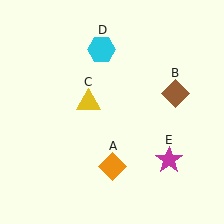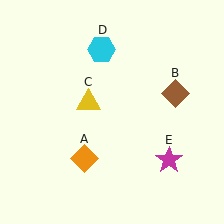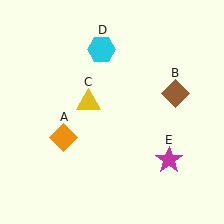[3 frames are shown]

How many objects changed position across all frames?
1 object changed position: orange diamond (object A).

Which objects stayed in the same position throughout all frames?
Brown diamond (object B) and yellow triangle (object C) and cyan hexagon (object D) and magenta star (object E) remained stationary.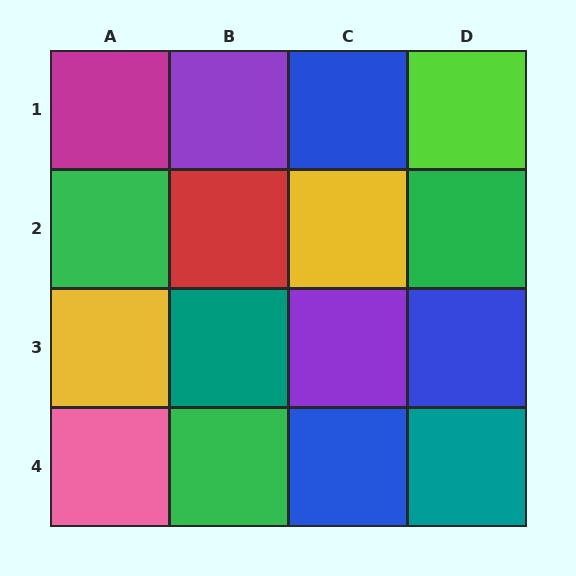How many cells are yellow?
2 cells are yellow.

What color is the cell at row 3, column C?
Purple.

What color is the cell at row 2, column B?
Red.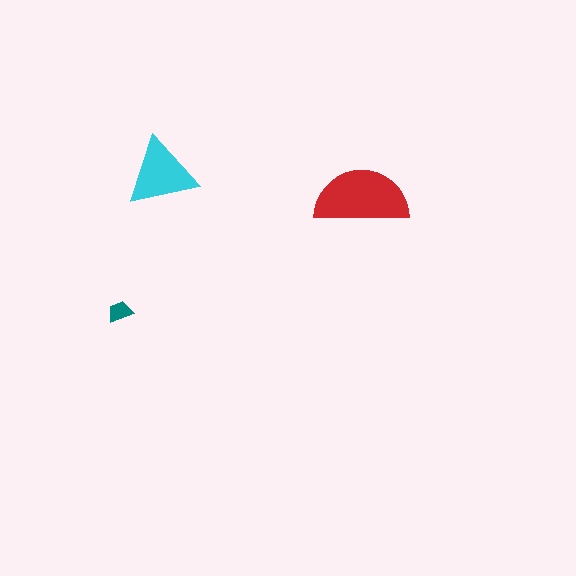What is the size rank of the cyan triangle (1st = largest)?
2nd.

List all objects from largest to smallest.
The red semicircle, the cyan triangle, the teal trapezoid.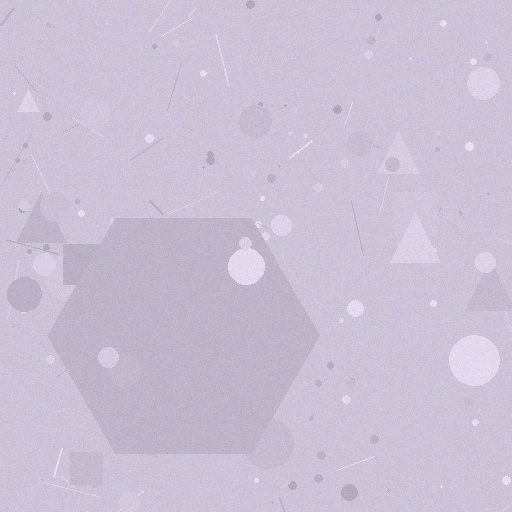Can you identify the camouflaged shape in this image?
The camouflaged shape is a hexagon.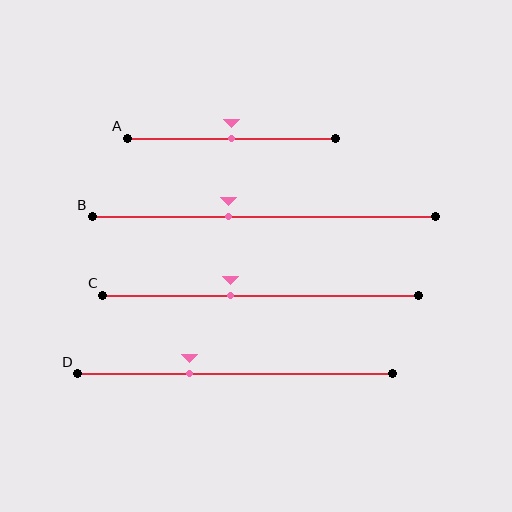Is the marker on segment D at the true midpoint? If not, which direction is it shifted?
No, the marker on segment D is shifted to the left by about 14% of the segment length.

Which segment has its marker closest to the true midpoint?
Segment A has its marker closest to the true midpoint.